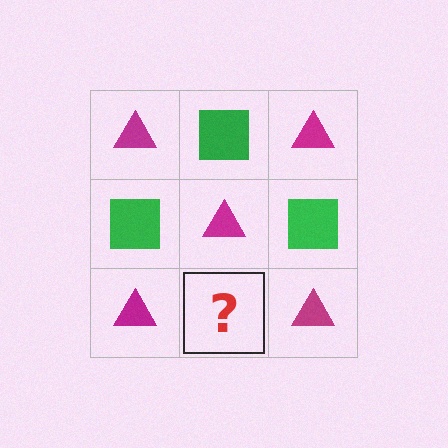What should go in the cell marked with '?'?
The missing cell should contain a green square.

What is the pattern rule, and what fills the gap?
The rule is that it alternates magenta triangle and green square in a checkerboard pattern. The gap should be filled with a green square.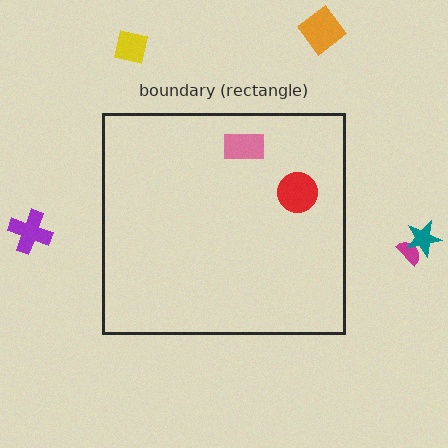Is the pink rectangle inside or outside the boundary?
Inside.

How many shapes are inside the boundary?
2 inside, 5 outside.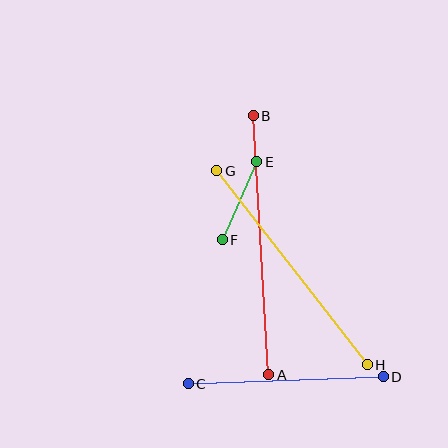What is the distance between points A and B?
The distance is approximately 259 pixels.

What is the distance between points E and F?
The distance is approximately 85 pixels.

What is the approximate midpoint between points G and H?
The midpoint is at approximately (292, 268) pixels.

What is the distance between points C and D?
The distance is approximately 195 pixels.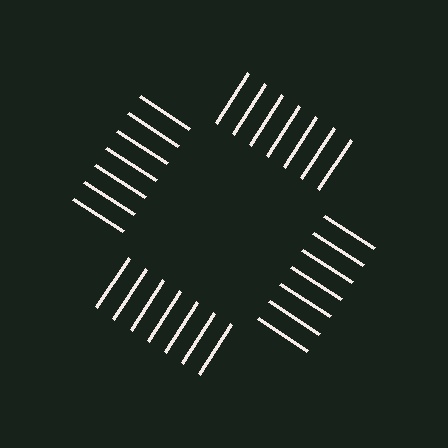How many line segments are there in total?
28 — 7 along each of the 4 edges.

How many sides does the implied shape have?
4 sides — the line-ends trace a square.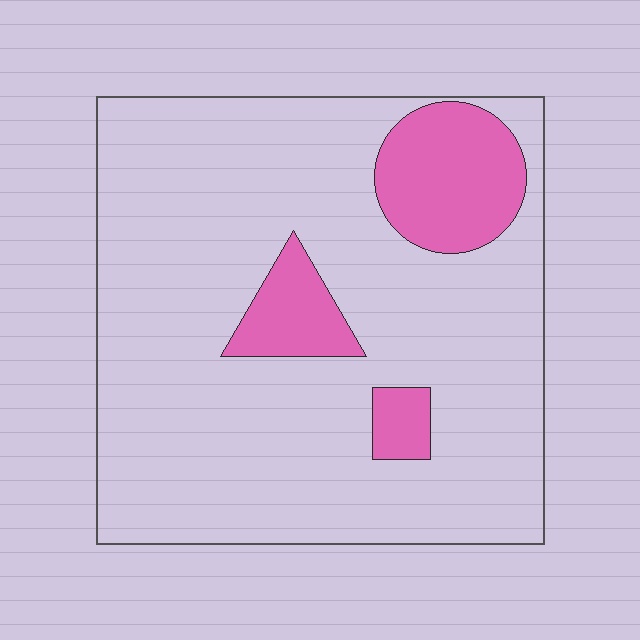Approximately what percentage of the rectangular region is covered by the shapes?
Approximately 15%.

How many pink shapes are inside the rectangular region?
3.